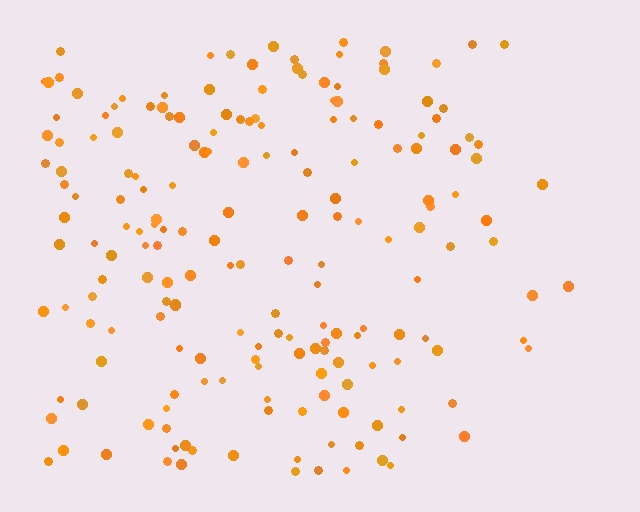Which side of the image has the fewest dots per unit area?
The right.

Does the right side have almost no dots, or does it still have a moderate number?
Still a moderate number, just noticeably fewer than the left.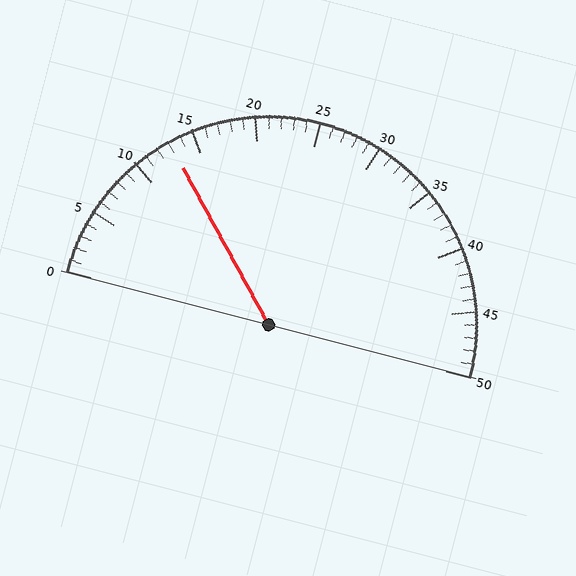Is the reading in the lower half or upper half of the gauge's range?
The reading is in the lower half of the range (0 to 50).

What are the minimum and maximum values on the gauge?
The gauge ranges from 0 to 50.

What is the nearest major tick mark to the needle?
The nearest major tick mark is 15.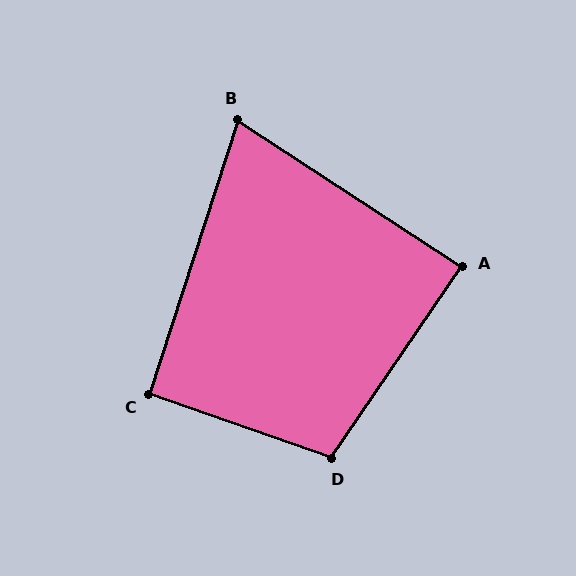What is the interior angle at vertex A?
Approximately 89 degrees (approximately right).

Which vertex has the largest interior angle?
D, at approximately 105 degrees.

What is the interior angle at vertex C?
Approximately 91 degrees (approximately right).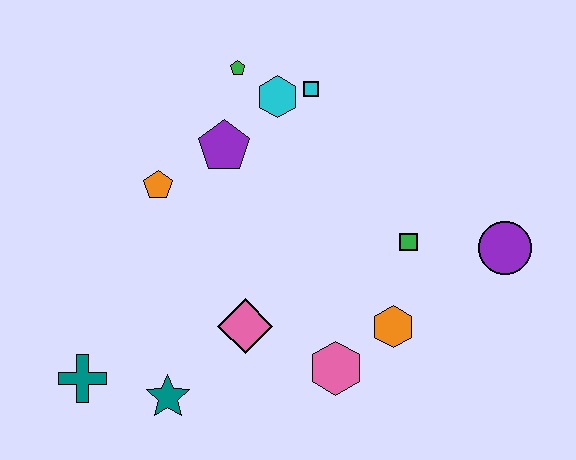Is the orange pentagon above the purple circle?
Yes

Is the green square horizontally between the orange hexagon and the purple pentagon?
No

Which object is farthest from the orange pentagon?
The purple circle is farthest from the orange pentagon.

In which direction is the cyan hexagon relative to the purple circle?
The cyan hexagon is to the left of the purple circle.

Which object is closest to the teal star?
The teal cross is closest to the teal star.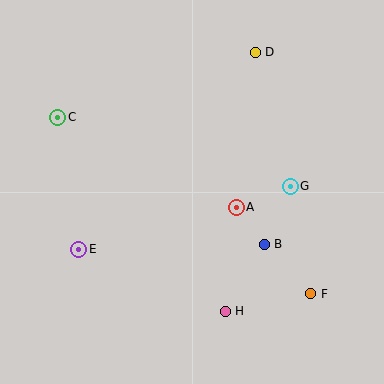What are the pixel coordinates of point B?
Point B is at (264, 244).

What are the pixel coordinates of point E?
Point E is at (79, 249).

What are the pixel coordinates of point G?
Point G is at (290, 186).